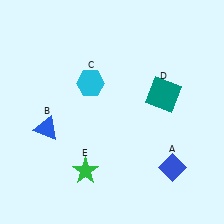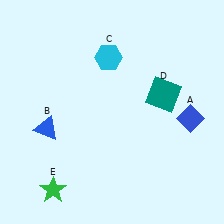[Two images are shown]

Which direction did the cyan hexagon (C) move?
The cyan hexagon (C) moved up.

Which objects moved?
The objects that moved are: the blue diamond (A), the cyan hexagon (C), the green star (E).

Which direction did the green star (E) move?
The green star (E) moved left.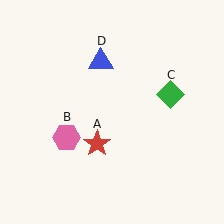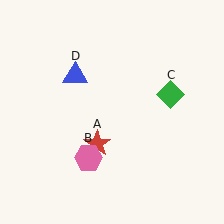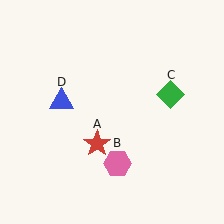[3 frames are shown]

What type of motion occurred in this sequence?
The pink hexagon (object B), blue triangle (object D) rotated counterclockwise around the center of the scene.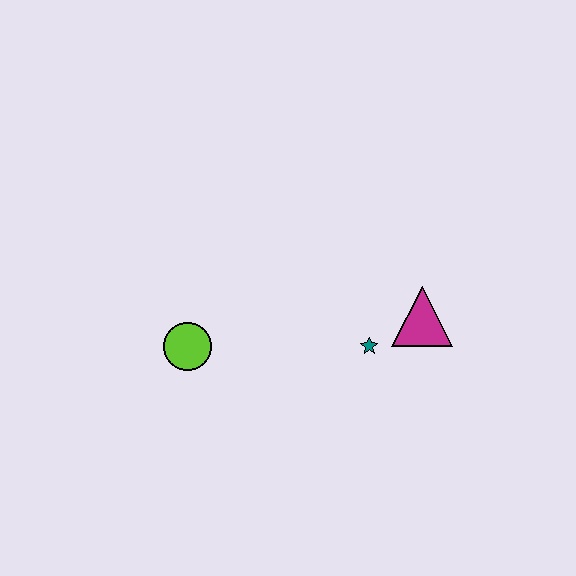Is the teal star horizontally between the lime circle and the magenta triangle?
Yes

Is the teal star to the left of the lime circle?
No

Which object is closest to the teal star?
The magenta triangle is closest to the teal star.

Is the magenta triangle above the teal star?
Yes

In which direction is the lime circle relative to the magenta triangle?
The lime circle is to the left of the magenta triangle.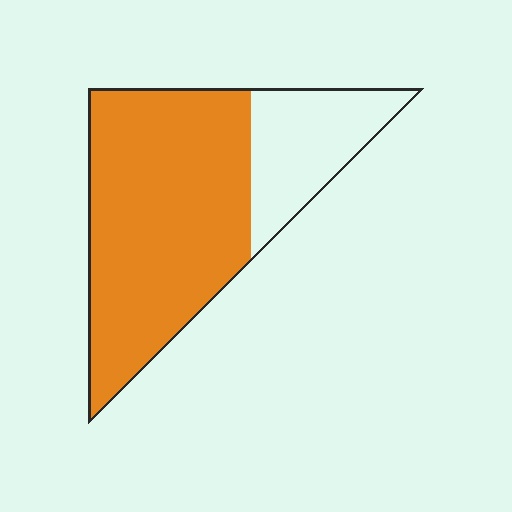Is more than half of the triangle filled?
Yes.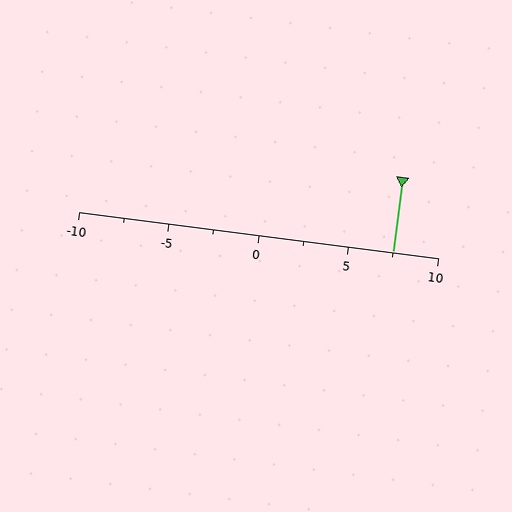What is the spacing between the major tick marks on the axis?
The major ticks are spaced 5 apart.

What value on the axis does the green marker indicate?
The marker indicates approximately 7.5.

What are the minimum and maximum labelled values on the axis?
The axis runs from -10 to 10.